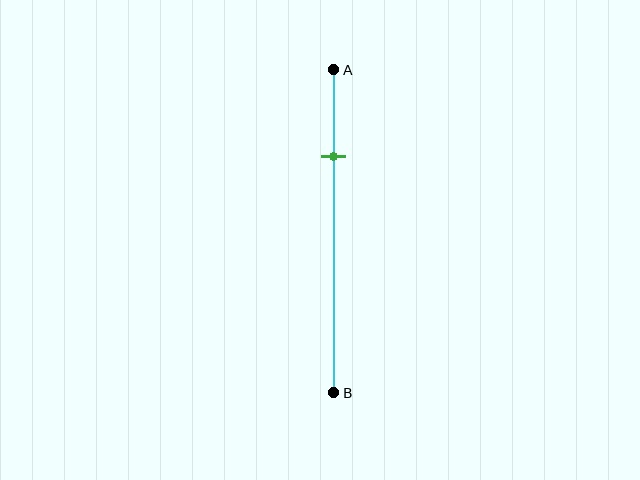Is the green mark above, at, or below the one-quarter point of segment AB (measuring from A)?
The green mark is approximately at the one-quarter point of segment AB.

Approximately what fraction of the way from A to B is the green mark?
The green mark is approximately 25% of the way from A to B.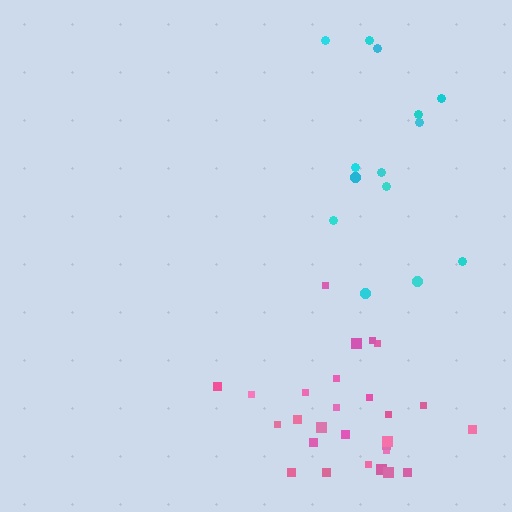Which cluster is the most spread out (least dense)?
Cyan.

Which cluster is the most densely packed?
Pink.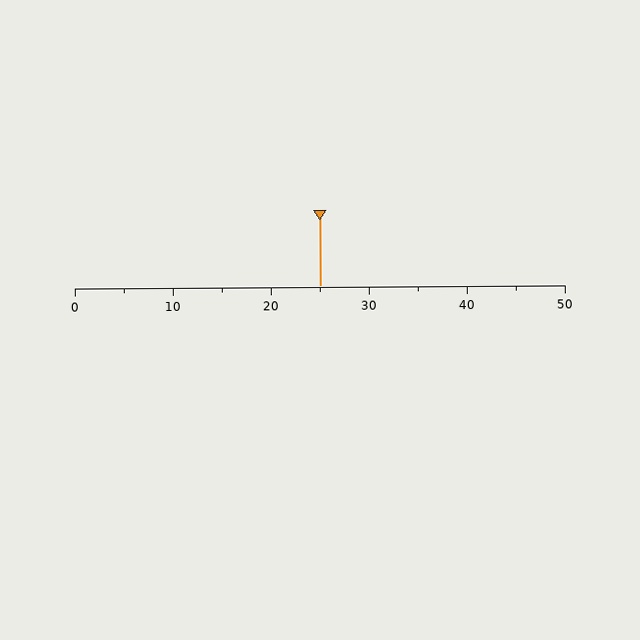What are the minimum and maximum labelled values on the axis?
The axis runs from 0 to 50.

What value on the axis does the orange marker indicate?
The marker indicates approximately 25.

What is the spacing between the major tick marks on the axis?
The major ticks are spaced 10 apart.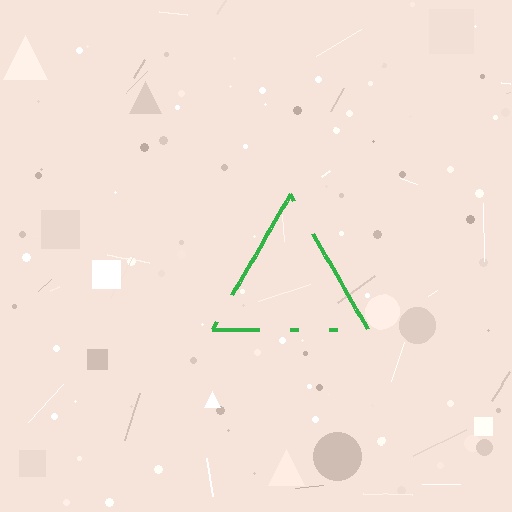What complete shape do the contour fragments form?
The contour fragments form a triangle.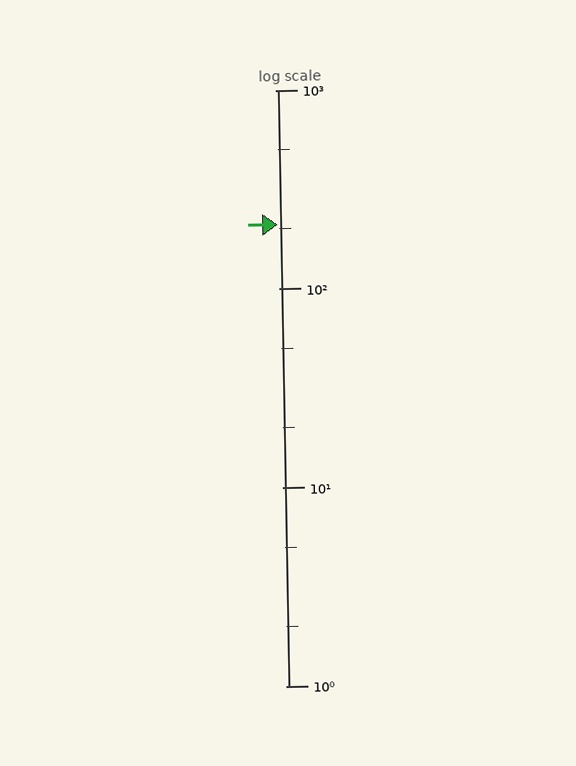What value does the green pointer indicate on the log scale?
The pointer indicates approximately 210.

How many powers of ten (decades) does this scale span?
The scale spans 3 decades, from 1 to 1000.